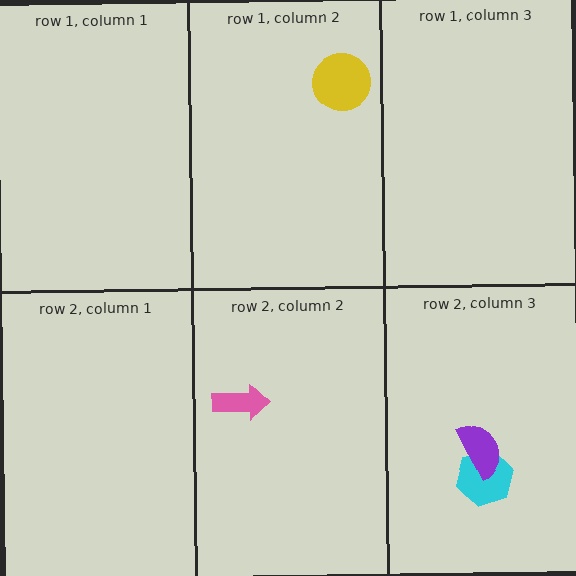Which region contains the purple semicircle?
The row 2, column 3 region.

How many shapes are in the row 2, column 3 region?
2.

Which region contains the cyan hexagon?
The row 2, column 3 region.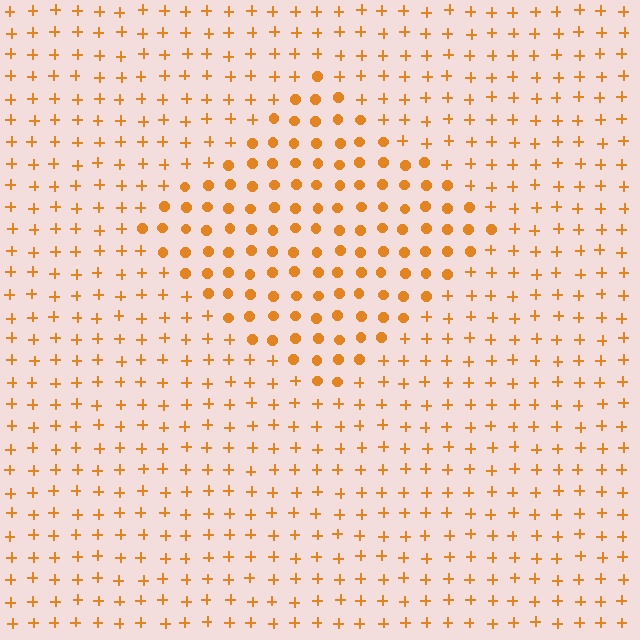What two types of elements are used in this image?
The image uses circles inside the diamond region and plus signs outside it.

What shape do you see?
I see a diamond.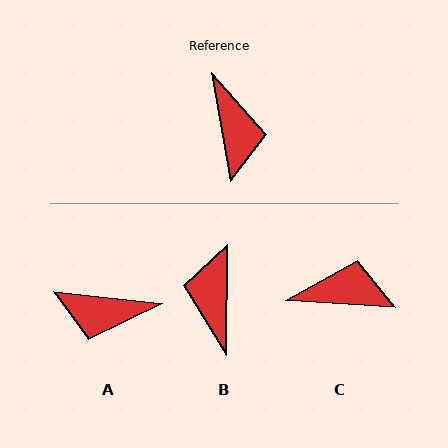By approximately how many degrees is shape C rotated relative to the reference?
Approximately 77 degrees counter-clockwise.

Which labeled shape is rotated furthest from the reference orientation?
B, about 170 degrees away.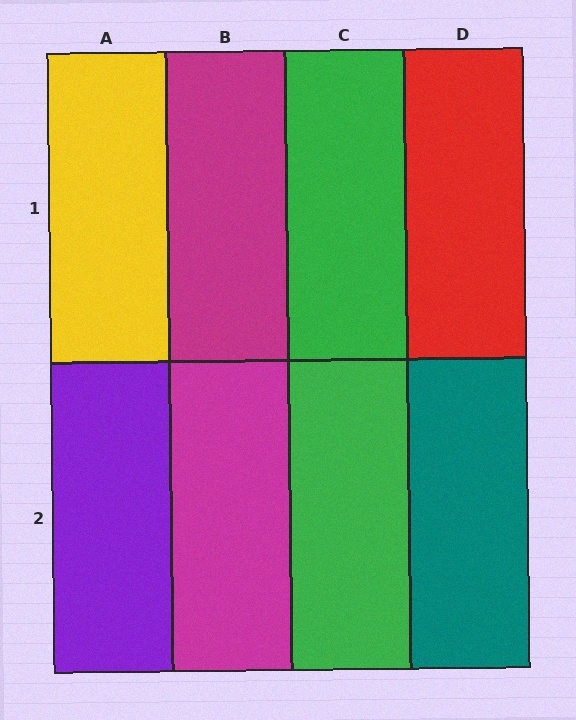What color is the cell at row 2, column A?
Purple.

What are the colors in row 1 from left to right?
Yellow, magenta, green, red.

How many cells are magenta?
2 cells are magenta.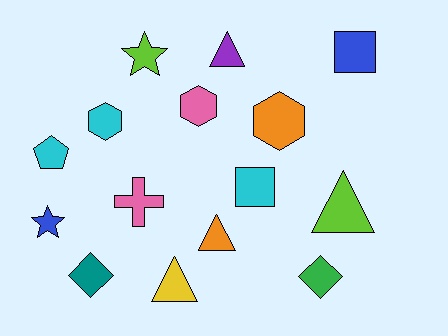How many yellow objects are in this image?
There is 1 yellow object.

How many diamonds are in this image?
There are 2 diamonds.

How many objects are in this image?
There are 15 objects.